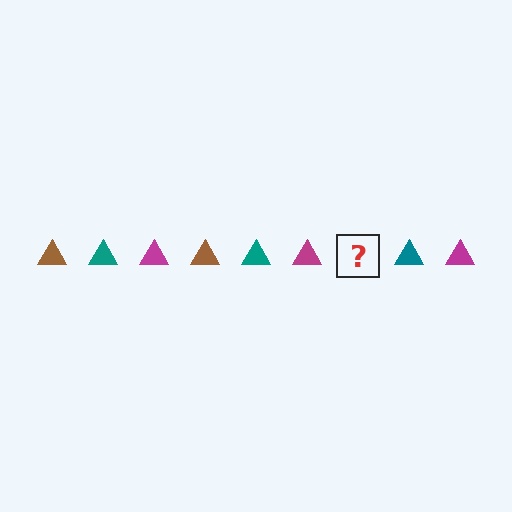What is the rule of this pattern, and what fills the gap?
The rule is that the pattern cycles through brown, teal, magenta triangles. The gap should be filled with a brown triangle.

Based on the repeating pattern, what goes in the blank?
The blank should be a brown triangle.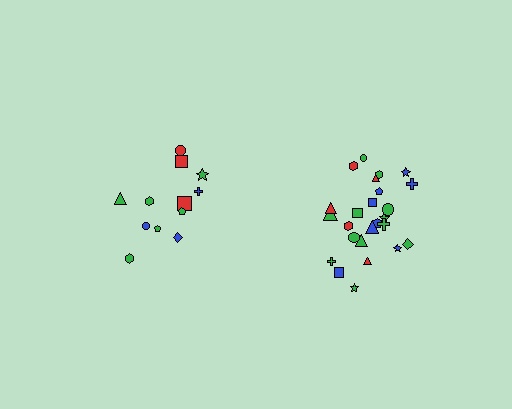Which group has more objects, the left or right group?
The right group.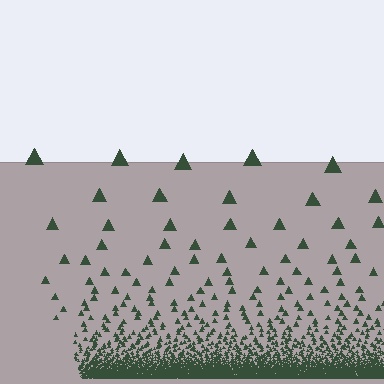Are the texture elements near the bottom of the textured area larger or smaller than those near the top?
Smaller. The gradient is inverted — elements near the bottom are smaller and denser.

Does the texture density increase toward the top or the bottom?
Density increases toward the bottom.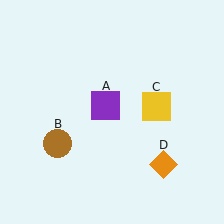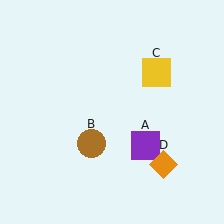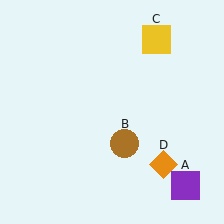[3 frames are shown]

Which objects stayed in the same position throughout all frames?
Orange diamond (object D) remained stationary.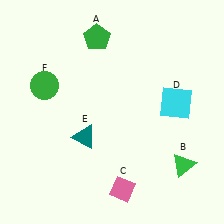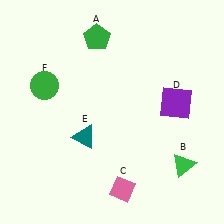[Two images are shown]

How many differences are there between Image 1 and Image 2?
There is 1 difference between the two images.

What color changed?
The square (D) changed from cyan in Image 1 to purple in Image 2.